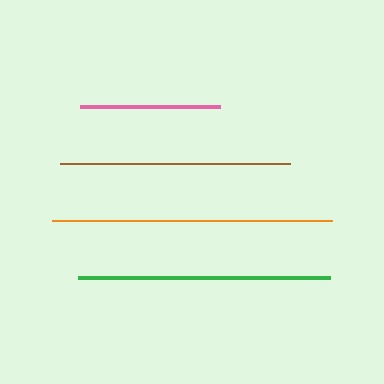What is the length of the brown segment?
The brown segment is approximately 230 pixels long.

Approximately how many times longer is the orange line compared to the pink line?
The orange line is approximately 2.0 times the length of the pink line.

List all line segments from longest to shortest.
From longest to shortest: orange, green, brown, pink.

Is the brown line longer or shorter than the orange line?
The orange line is longer than the brown line.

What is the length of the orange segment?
The orange segment is approximately 280 pixels long.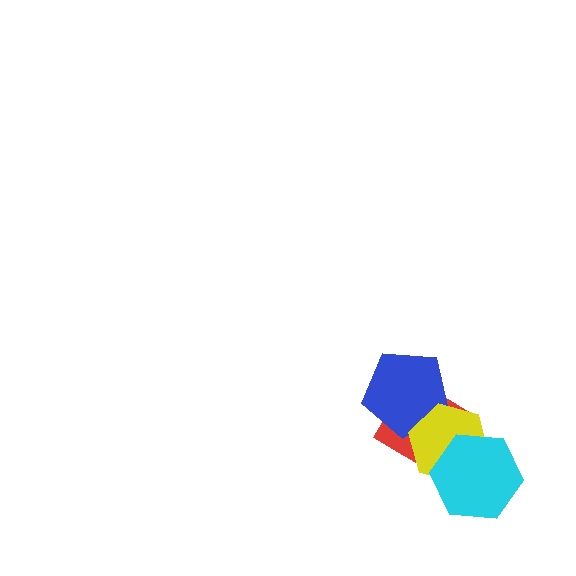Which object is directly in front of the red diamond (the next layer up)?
The blue pentagon is directly in front of the red diamond.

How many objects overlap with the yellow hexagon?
3 objects overlap with the yellow hexagon.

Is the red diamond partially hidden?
Yes, it is partially covered by another shape.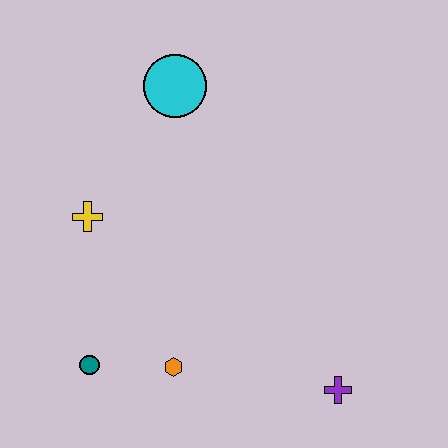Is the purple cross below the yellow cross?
Yes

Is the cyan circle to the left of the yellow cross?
No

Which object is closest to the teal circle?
The orange hexagon is closest to the teal circle.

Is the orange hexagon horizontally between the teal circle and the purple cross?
Yes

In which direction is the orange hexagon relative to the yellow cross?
The orange hexagon is below the yellow cross.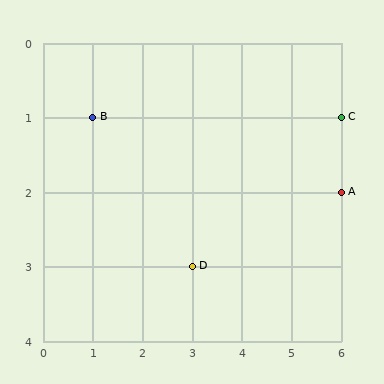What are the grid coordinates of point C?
Point C is at grid coordinates (6, 1).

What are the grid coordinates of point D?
Point D is at grid coordinates (3, 3).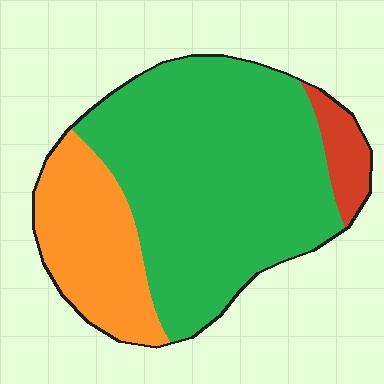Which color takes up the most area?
Green, at roughly 70%.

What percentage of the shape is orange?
Orange covers 25% of the shape.